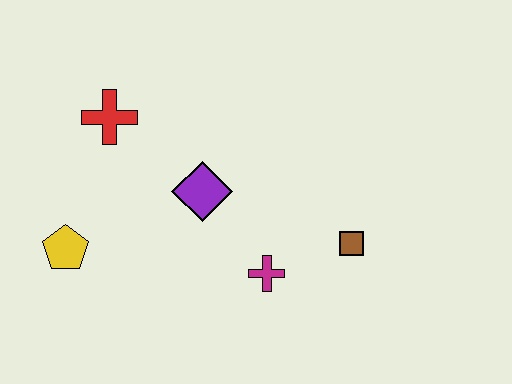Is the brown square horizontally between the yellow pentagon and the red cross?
No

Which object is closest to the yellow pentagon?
The red cross is closest to the yellow pentagon.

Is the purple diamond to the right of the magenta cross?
No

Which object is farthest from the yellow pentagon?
The brown square is farthest from the yellow pentagon.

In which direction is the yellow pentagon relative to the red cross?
The yellow pentagon is below the red cross.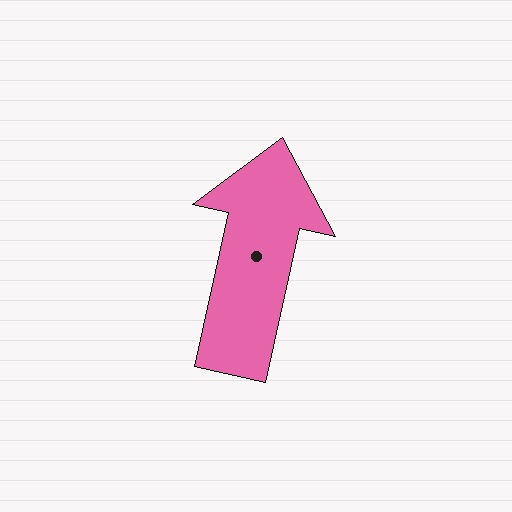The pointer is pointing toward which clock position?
Roughly 12 o'clock.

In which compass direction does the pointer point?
North.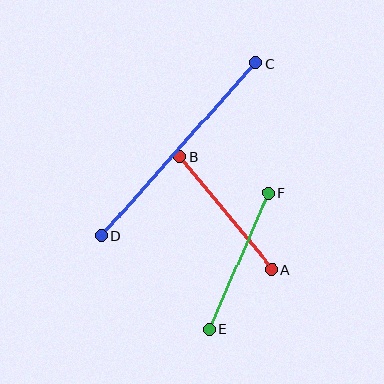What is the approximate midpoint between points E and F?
The midpoint is at approximately (239, 261) pixels.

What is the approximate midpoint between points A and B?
The midpoint is at approximately (226, 213) pixels.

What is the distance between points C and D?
The distance is approximately 232 pixels.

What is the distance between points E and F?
The distance is approximately 149 pixels.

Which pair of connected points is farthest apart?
Points C and D are farthest apart.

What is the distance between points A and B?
The distance is approximately 145 pixels.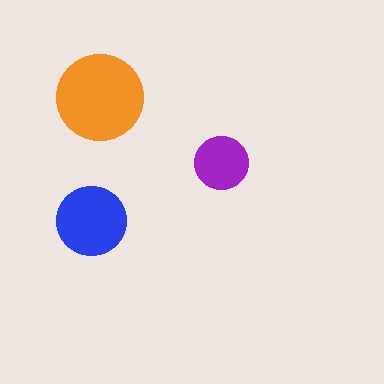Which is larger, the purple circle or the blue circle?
The blue one.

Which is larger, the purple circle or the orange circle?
The orange one.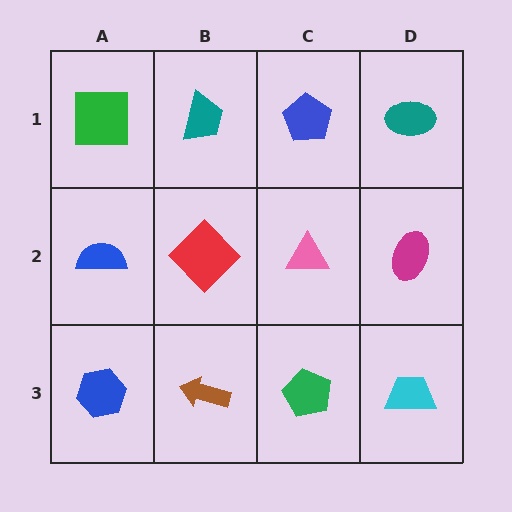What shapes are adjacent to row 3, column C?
A pink triangle (row 2, column C), a brown arrow (row 3, column B), a cyan trapezoid (row 3, column D).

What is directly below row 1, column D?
A magenta ellipse.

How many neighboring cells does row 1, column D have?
2.